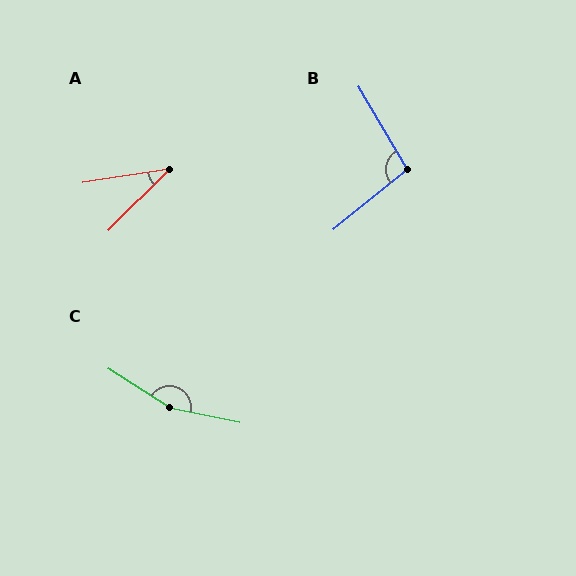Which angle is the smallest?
A, at approximately 36 degrees.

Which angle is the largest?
C, at approximately 159 degrees.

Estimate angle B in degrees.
Approximately 98 degrees.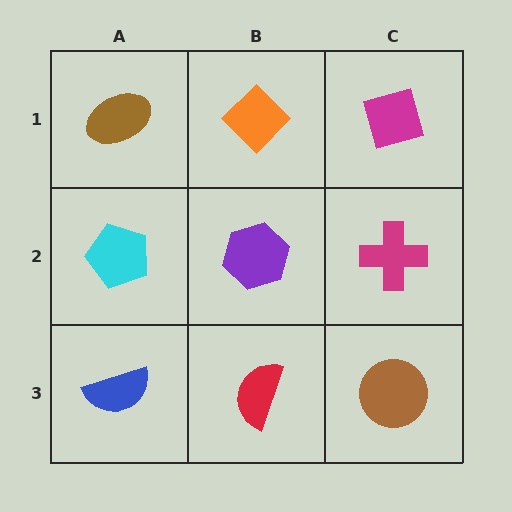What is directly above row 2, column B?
An orange diamond.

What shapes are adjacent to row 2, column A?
A brown ellipse (row 1, column A), a blue semicircle (row 3, column A), a purple hexagon (row 2, column B).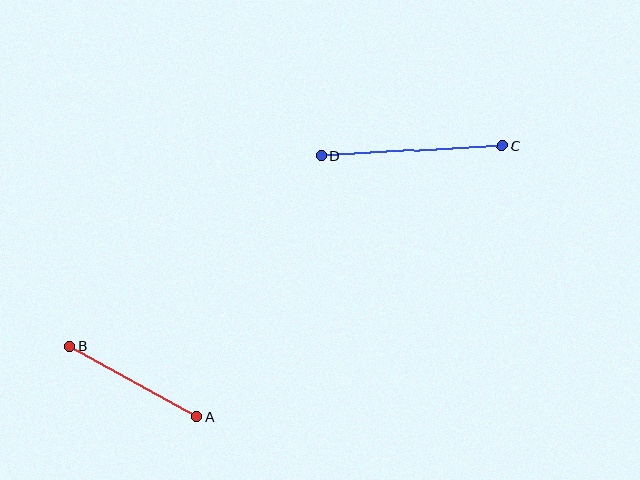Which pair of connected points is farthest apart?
Points C and D are farthest apart.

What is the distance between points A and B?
The distance is approximately 145 pixels.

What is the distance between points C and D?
The distance is approximately 181 pixels.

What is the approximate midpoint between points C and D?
The midpoint is at approximately (412, 151) pixels.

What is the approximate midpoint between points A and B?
The midpoint is at approximately (134, 381) pixels.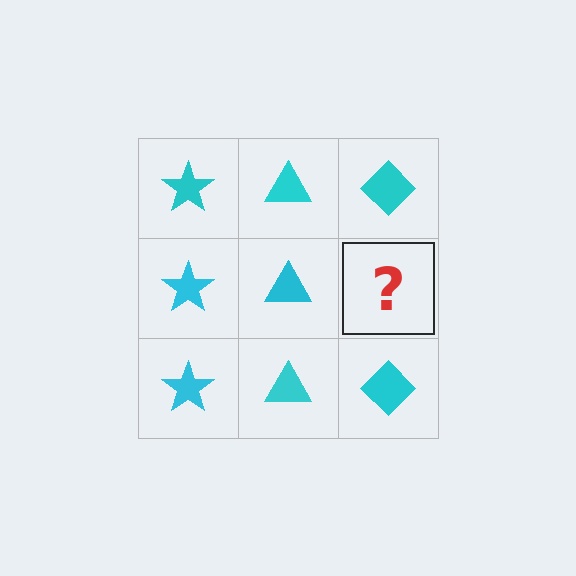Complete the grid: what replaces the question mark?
The question mark should be replaced with a cyan diamond.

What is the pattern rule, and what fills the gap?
The rule is that each column has a consistent shape. The gap should be filled with a cyan diamond.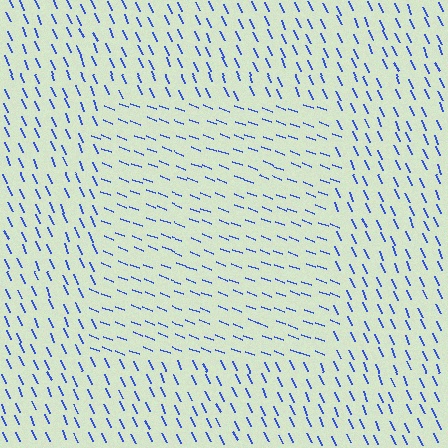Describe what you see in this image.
The image is filled with small blue line segments. A rectangle region in the image has lines oriented differently from the surrounding lines, creating a visible texture boundary.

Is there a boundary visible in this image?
Yes, there is a texture boundary formed by a change in line orientation.